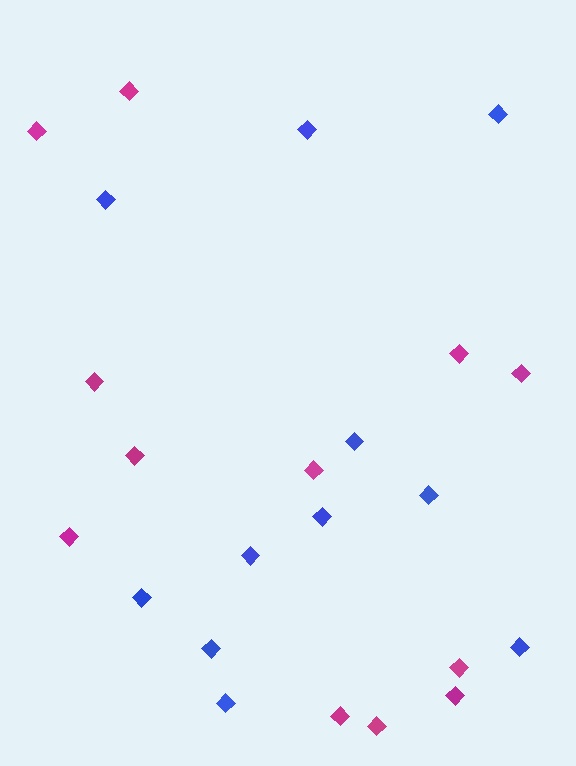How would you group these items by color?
There are 2 groups: one group of magenta diamonds (12) and one group of blue diamonds (11).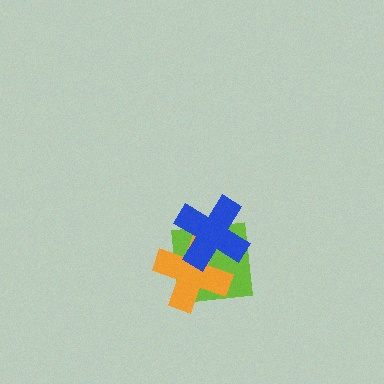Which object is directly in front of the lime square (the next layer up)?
The orange cross is directly in front of the lime square.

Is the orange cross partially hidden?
Yes, it is partially covered by another shape.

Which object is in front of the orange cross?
The blue cross is in front of the orange cross.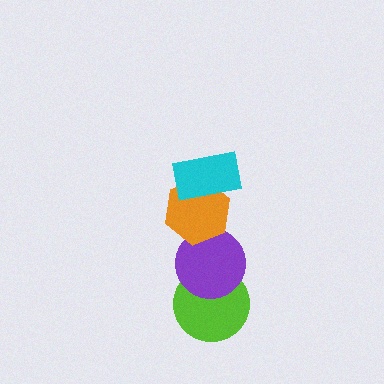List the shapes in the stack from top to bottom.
From top to bottom: the cyan rectangle, the orange hexagon, the purple circle, the lime circle.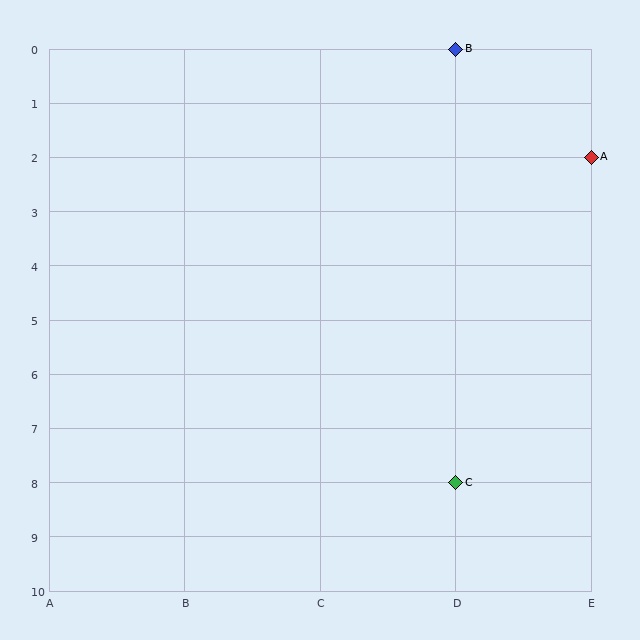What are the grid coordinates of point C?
Point C is at grid coordinates (D, 8).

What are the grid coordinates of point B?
Point B is at grid coordinates (D, 0).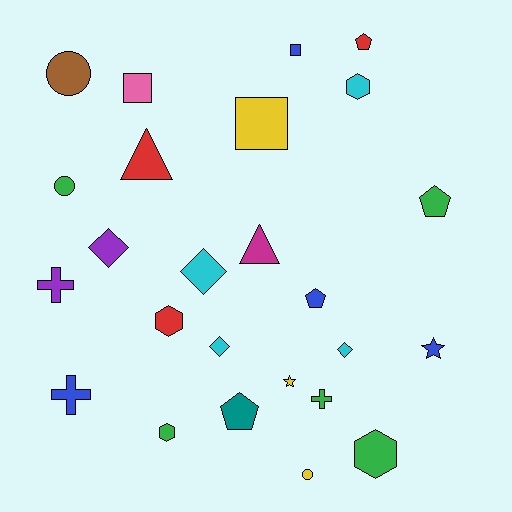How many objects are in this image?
There are 25 objects.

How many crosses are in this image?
There are 3 crosses.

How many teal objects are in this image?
There is 1 teal object.